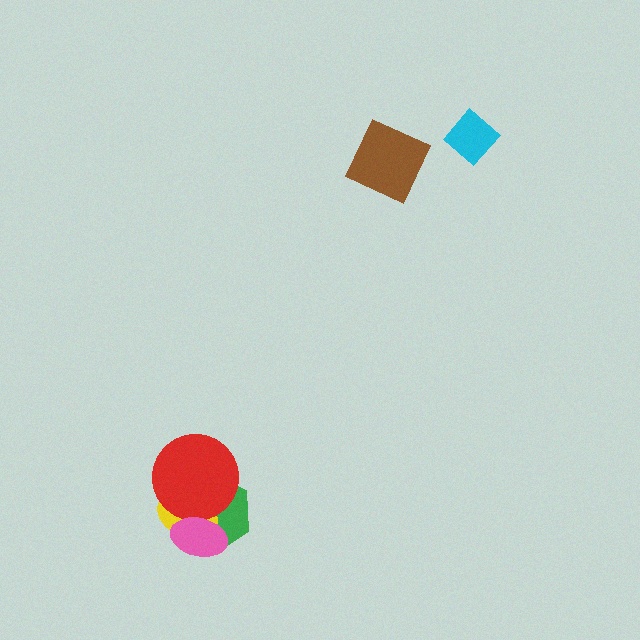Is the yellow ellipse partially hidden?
Yes, it is partially covered by another shape.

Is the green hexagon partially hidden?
Yes, it is partially covered by another shape.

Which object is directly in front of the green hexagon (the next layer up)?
The yellow ellipse is directly in front of the green hexagon.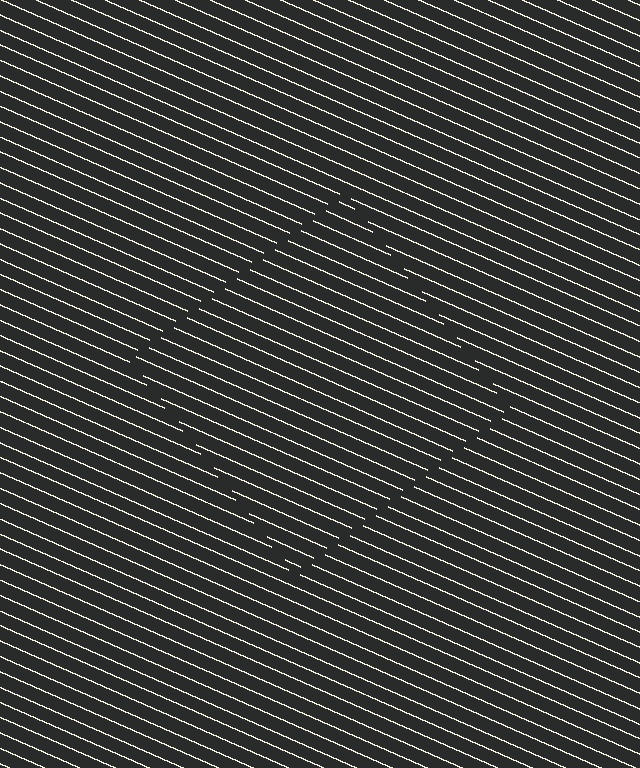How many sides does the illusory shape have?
4 sides — the line-ends trace a square.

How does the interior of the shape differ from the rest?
The interior of the shape contains the same grating, shifted by half a period — the contour is defined by the phase discontinuity where line-ends from the inner and outer gratings abut.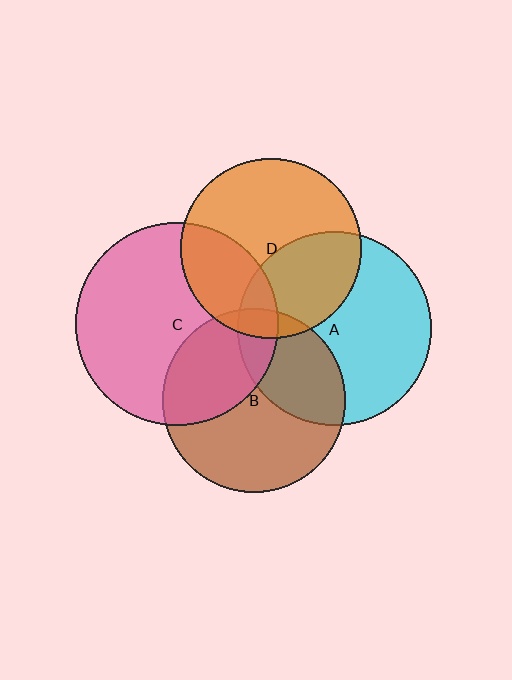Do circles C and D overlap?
Yes.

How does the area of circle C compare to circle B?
Approximately 1.2 times.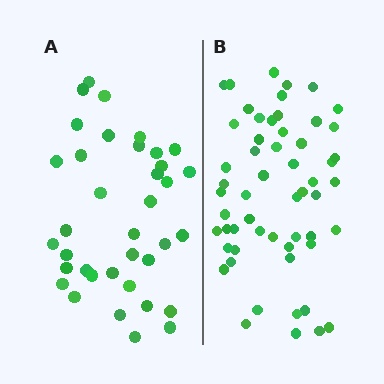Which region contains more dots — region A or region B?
Region B (the right region) has more dots.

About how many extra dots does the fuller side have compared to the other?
Region B has approximately 20 more dots than region A.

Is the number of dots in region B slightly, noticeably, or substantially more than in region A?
Region B has substantially more. The ratio is roughly 1.5 to 1.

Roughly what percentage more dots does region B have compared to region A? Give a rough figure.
About 50% more.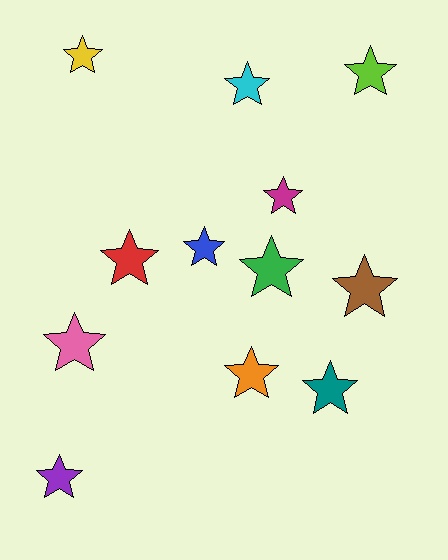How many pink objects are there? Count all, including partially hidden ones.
There is 1 pink object.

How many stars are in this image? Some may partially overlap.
There are 12 stars.